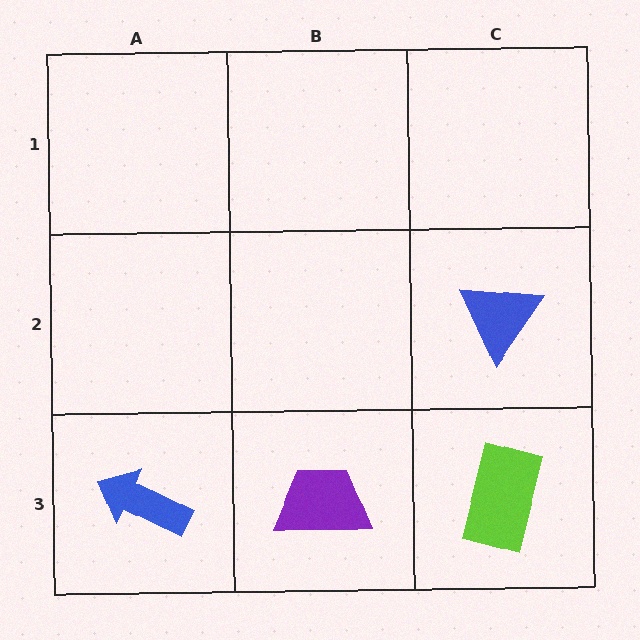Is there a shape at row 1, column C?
No, that cell is empty.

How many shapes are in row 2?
1 shape.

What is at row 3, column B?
A purple trapezoid.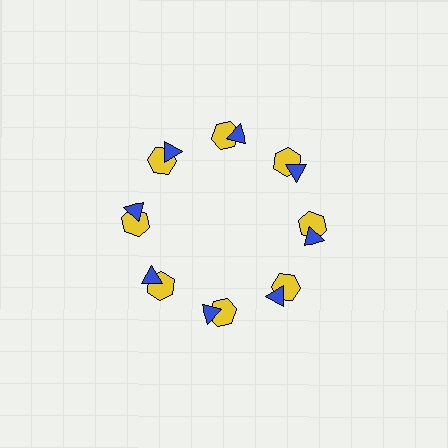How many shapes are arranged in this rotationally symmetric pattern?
There are 16 shapes, arranged in 8 groups of 2.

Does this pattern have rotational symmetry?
Yes, this pattern has 8-fold rotational symmetry. It looks the same after rotating 45 degrees around the center.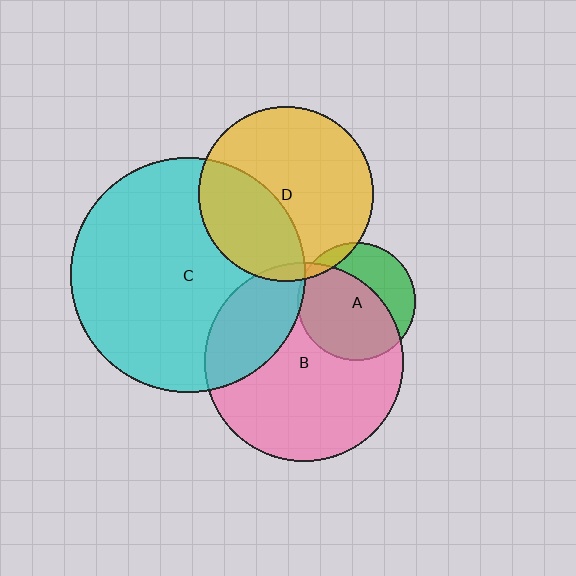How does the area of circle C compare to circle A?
Approximately 4.0 times.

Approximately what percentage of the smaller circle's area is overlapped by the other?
Approximately 35%.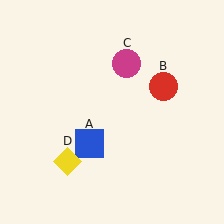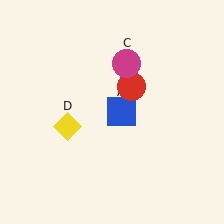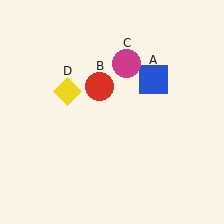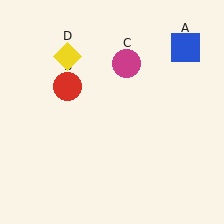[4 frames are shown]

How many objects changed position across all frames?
3 objects changed position: blue square (object A), red circle (object B), yellow diamond (object D).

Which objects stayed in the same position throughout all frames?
Magenta circle (object C) remained stationary.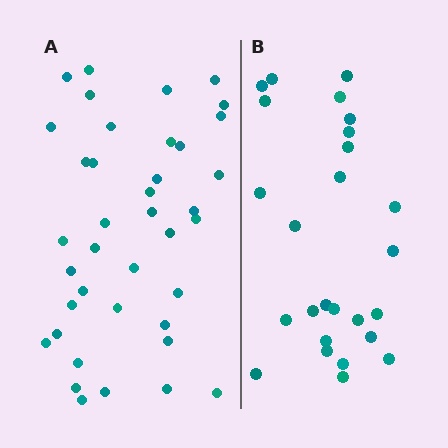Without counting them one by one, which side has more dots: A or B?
Region A (the left region) has more dots.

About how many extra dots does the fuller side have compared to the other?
Region A has approximately 15 more dots than region B.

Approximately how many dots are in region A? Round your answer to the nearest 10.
About 40 dots. (The exact count is 39, which rounds to 40.)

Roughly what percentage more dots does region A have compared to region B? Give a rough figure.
About 50% more.